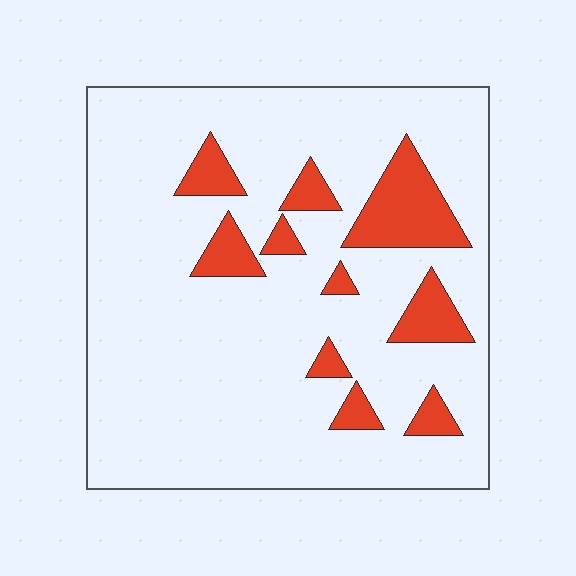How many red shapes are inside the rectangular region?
10.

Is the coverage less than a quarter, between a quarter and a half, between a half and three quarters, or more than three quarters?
Less than a quarter.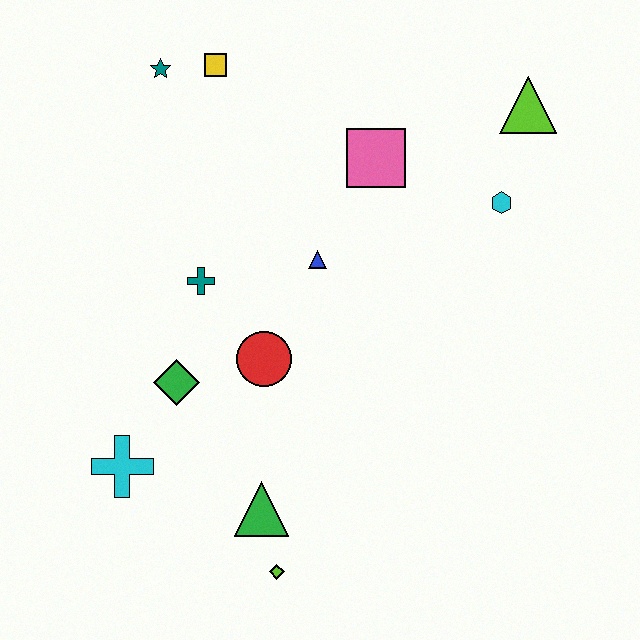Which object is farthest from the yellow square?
The lime diamond is farthest from the yellow square.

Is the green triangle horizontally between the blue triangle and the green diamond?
Yes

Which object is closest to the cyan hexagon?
The lime triangle is closest to the cyan hexagon.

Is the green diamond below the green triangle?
No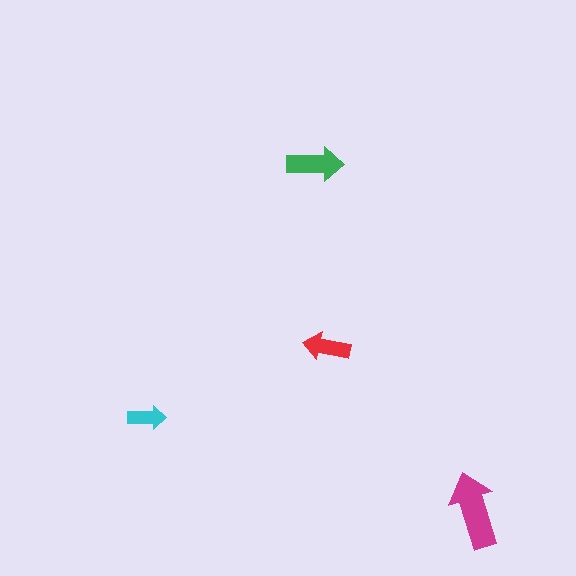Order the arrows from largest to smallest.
the magenta one, the green one, the red one, the cyan one.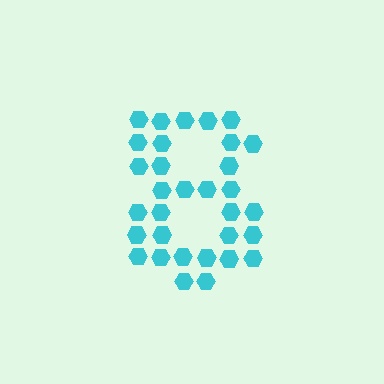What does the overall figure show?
The overall figure shows the digit 8.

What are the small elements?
The small elements are hexagons.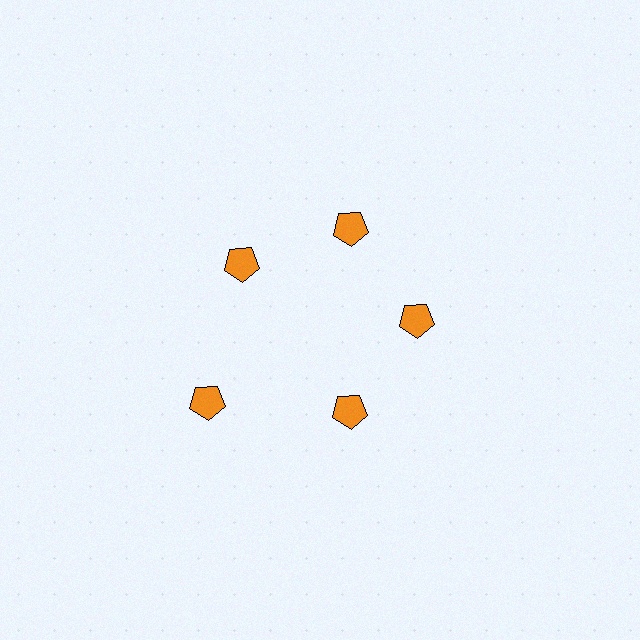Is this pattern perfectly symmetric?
No. The 5 orange pentagons are arranged in a ring, but one element near the 8 o'clock position is pushed outward from the center, breaking the 5-fold rotational symmetry.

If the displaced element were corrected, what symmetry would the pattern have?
It would have 5-fold rotational symmetry — the pattern would map onto itself every 72 degrees.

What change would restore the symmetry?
The symmetry would be restored by moving it inward, back onto the ring so that all 5 pentagons sit at equal angles and equal distance from the center.